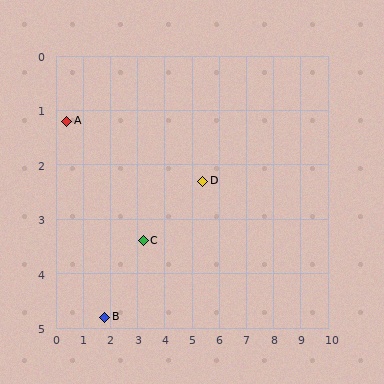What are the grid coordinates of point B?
Point B is at approximately (1.8, 4.8).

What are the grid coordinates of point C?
Point C is at approximately (3.2, 3.4).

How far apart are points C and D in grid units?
Points C and D are about 2.5 grid units apart.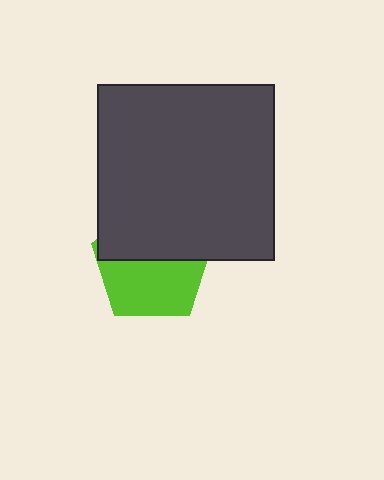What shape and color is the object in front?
The object in front is a dark gray square.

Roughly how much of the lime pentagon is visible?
About half of it is visible (roughly 52%).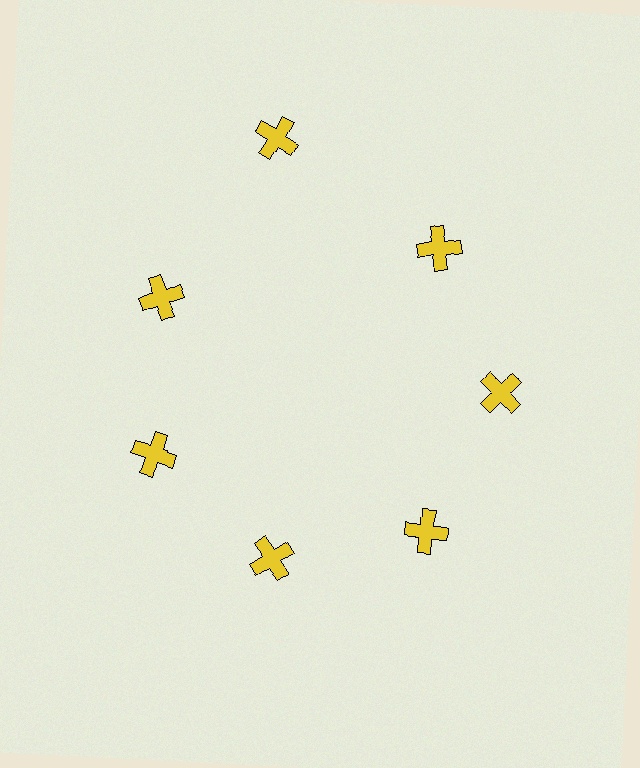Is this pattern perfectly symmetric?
No. The 7 yellow crosses are arranged in a ring, but one element near the 12 o'clock position is pushed outward from the center, breaking the 7-fold rotational symmetry.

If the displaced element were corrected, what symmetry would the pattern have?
It would have 7-fold rotational symmetry — the pattern would map onto itself every 51 degrees.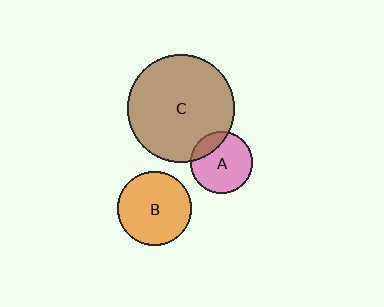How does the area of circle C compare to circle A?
Approximately 3.0 times.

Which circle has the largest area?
Circle C (brown).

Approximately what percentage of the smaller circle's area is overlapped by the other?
Approximately 20%.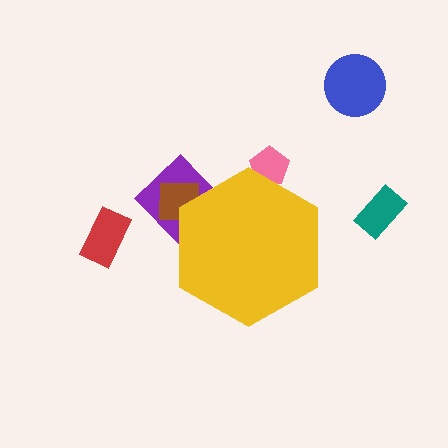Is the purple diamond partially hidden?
Yes, the purple diamond is partially hidden behind the yellow hexagon.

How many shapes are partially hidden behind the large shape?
3 shapes are partially hidden.